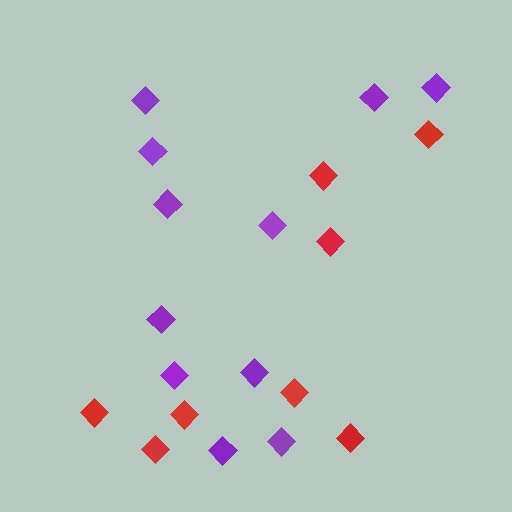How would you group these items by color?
There are 2 groups: one group of purple diamonds (11) and one group of red diamonds (8).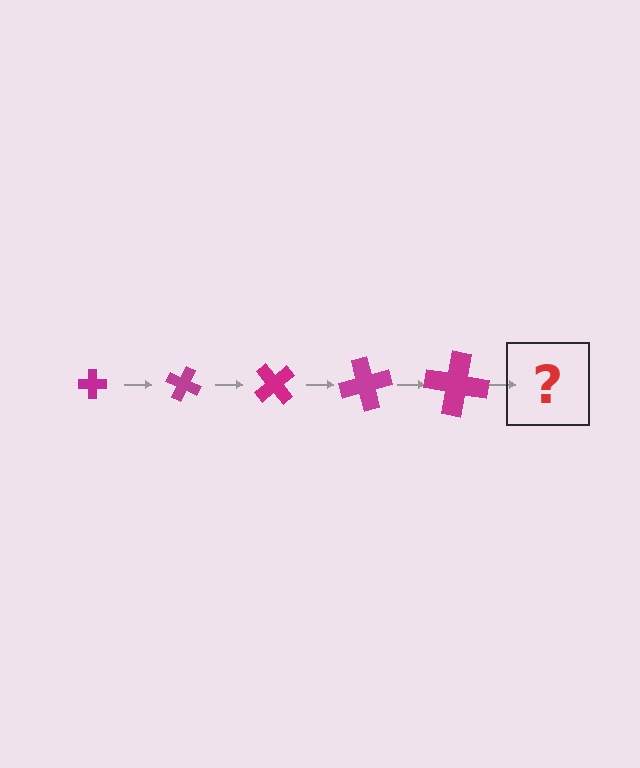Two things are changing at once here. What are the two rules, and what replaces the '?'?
The two rules are that the cross grows larger each step and it rotates 25 degrees each step. The '?' should be a cross, larger than the previous one and rotated 125 degrees from the start.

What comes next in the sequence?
The next element should be a cross, larger than the previous one and rotated 125 degrees from the start.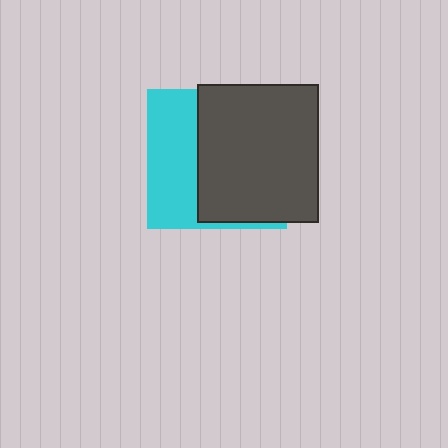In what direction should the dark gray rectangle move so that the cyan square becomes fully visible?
The dark gray rectangle should move right. That is the shortest direction to clear the overlap and leave the cyan square fully visible.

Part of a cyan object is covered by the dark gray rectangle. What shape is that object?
It is a square.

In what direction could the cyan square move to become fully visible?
The cyan square could move left. That would shift it out from behind the dark gray rectangle entirely.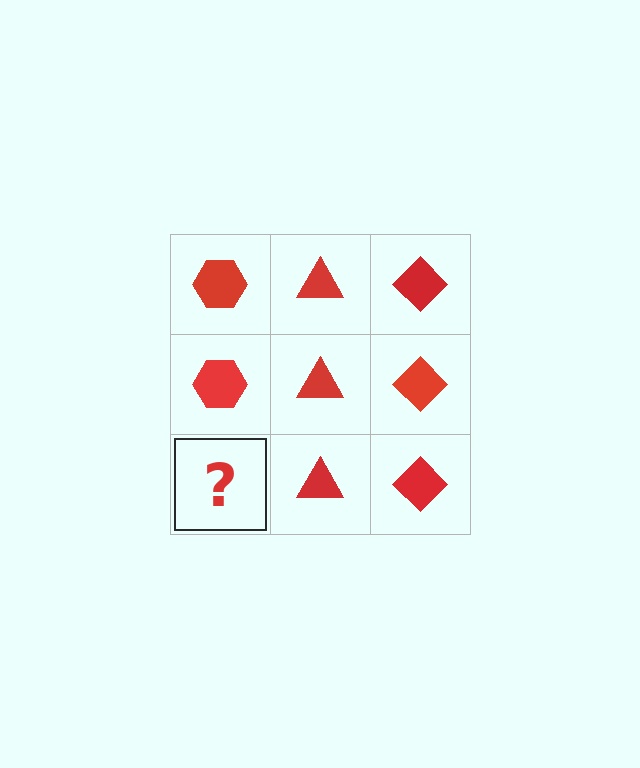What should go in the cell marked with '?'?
The missing cell should contain a red hexagon.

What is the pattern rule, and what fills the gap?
The rule is that each column has a consistent shape. The gap should be filled with a red hexagon.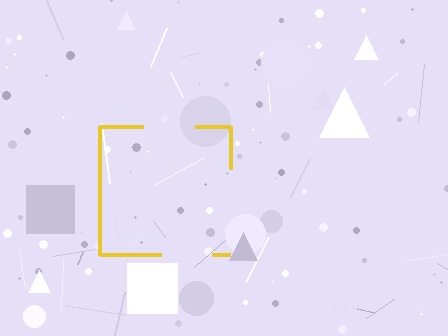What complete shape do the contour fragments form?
The contour fragments form a square.